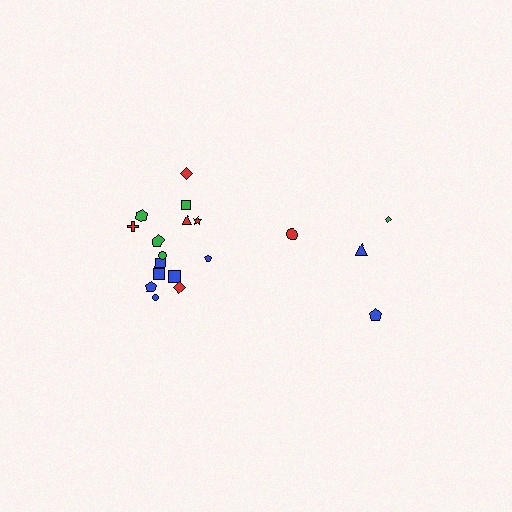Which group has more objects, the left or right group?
The left group.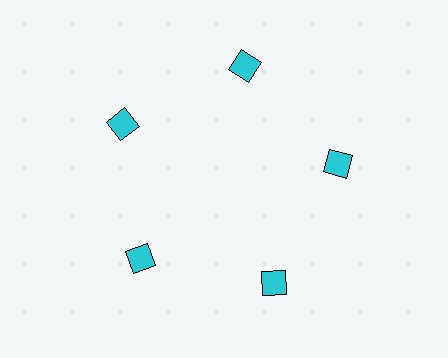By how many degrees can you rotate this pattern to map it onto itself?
The pattern maps onto itself every 72 degrees of rotation.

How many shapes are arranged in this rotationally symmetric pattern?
There are 5 shapes, arranged in 5 groups of 1.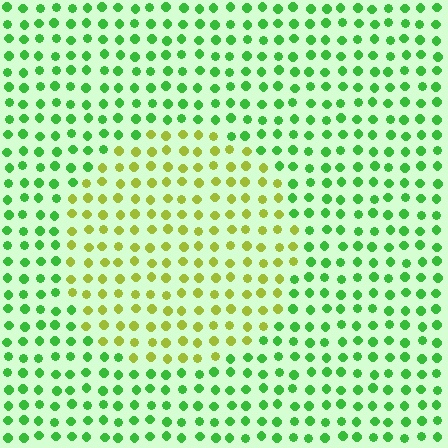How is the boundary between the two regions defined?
The boundary is defined purely by a slight shift in hue (about 48 degrees). Spacing, size, and orientation are identical on both sides.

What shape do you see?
I see a circle.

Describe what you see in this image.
The image is filled with small green elements in a uniform arrangement. A circle-shaped region is visible where the elements are tinted to a slightly different hue, forming a subtle color boundary.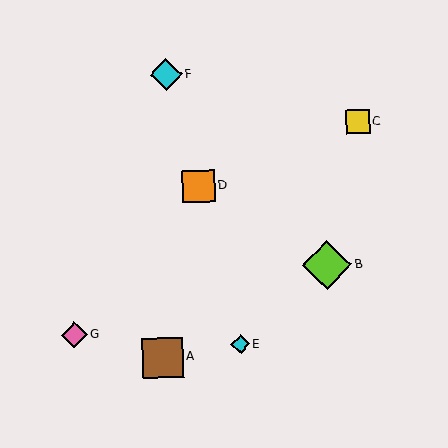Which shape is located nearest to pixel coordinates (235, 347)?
The cyan diamond (labeled E) at (240, 344) is nearest to that location.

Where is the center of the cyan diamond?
The center of the cyan diamond is at (166, 75).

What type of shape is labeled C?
Shape C is a yellow square.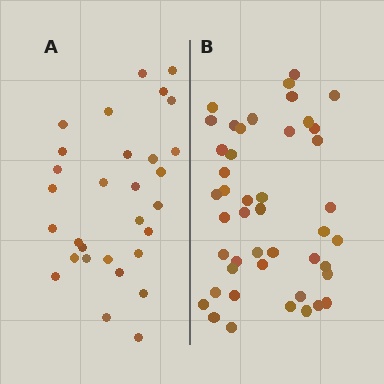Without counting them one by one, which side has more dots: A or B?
Region B (the right region) has more dots.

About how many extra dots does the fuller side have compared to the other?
Region B has approximately 15 more dots than region A.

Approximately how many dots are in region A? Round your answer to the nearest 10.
About 30 dots.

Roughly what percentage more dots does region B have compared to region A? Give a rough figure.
About 50% more.